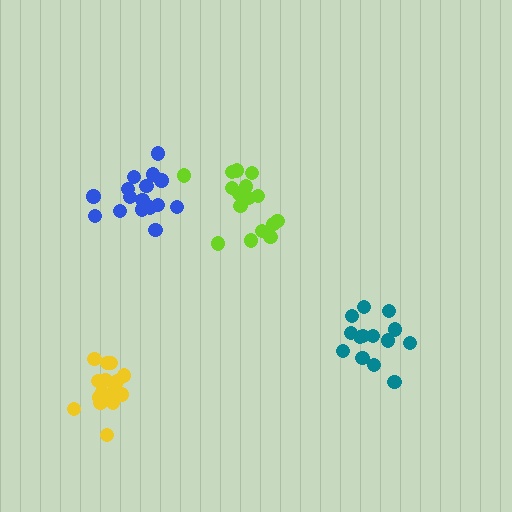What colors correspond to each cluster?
The clusters are colored: teal, lime, yellow, blue.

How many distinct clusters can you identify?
There are 4 distinct clusters.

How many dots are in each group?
Group 1: 14 dots, Group 2: 16 dots, Group 3: 17 dots, Group 4: 17 dots (64 total).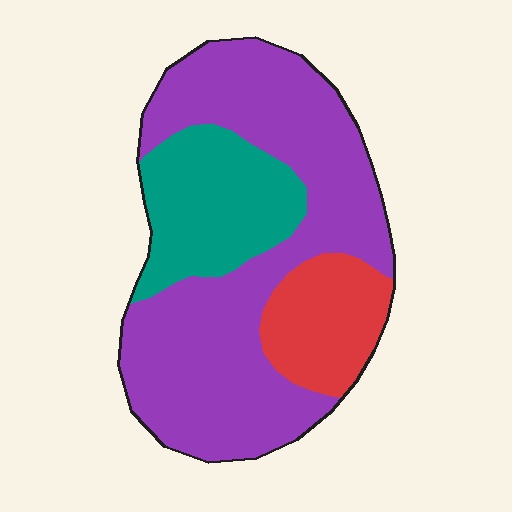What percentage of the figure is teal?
Teal covers 22% of the figure.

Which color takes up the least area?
Red, at roughly 15%.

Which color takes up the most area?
Purple, at roughly 60%.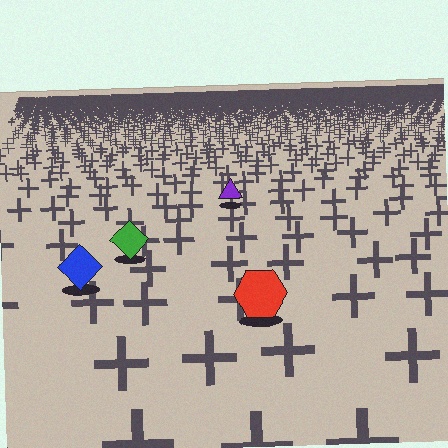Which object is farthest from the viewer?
The purple triangle is farthest from the viewer. It appears smaller and the ground texture around it is denser.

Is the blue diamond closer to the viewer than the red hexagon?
No. The red hexagon is closer — you can tell from the texture gradient: the ground texture is coarser near it.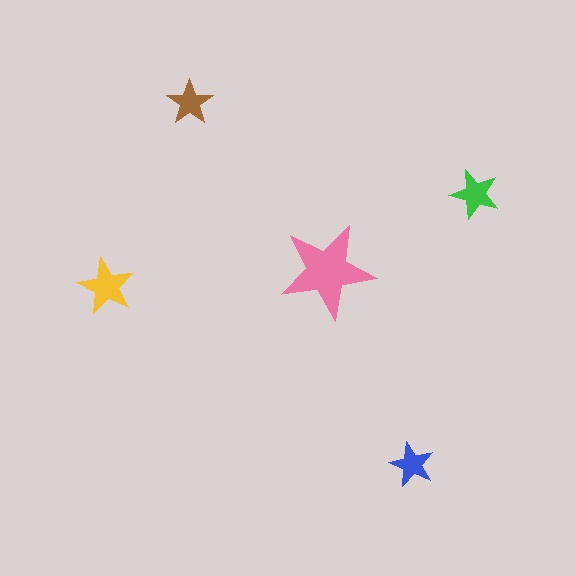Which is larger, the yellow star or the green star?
The yellow one.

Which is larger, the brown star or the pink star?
The pink one.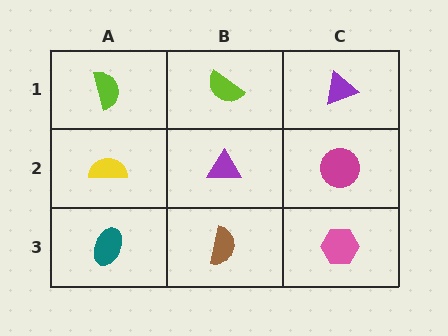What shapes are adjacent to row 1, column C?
A magenta circle (row 2, column C), a lime semicircle (row 1, column B).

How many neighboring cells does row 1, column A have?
2.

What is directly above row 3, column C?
A magenta circle.